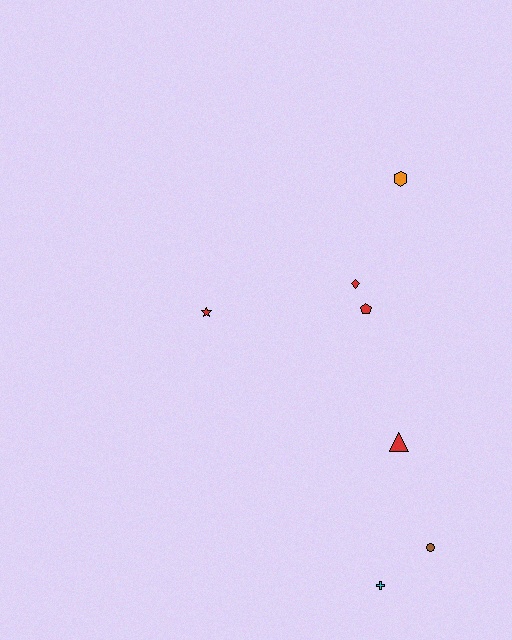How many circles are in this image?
There is 1 circle.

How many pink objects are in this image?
There are no pink objects.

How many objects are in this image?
There are 7 objects.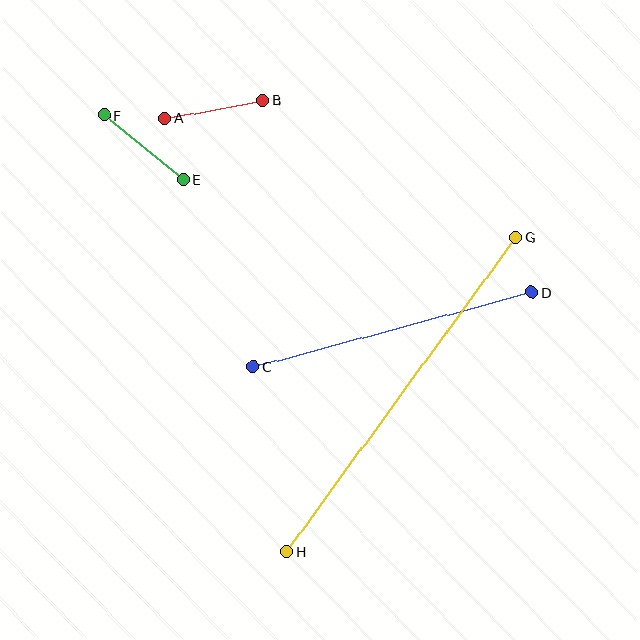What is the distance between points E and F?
The distance is approximately 102 pixels.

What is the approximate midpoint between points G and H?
The midpoint is at approximately (401, 394) pixels.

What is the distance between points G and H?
The distance is approximately 388 pixels.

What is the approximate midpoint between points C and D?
The midpoint is at approximately (393, 330) pixels.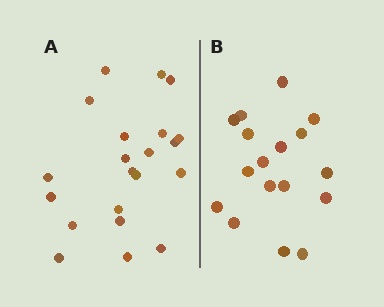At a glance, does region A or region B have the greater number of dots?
Region A (the left region) has more dots.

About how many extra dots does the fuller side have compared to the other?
Region A has about 4 more dots than region B.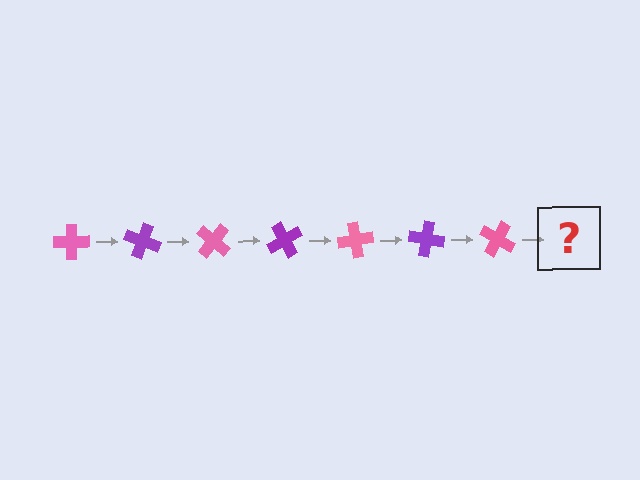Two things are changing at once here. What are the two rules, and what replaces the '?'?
The two rules are that it rotates 20 degrees each step and the color cycles through pink and purple. The '?' should be a purple cross, rotated 140 degrees from the start.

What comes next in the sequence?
The next element should be a purple cross, rotated 140 degrees from the start.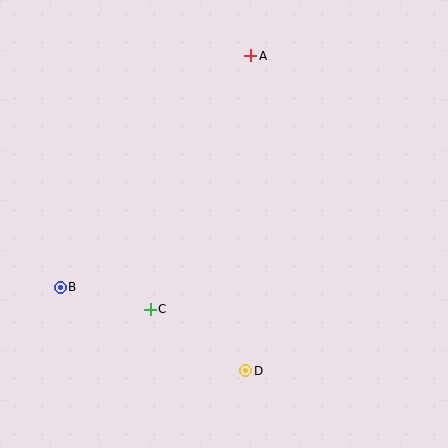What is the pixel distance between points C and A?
The distance between C and A is 273 pixels.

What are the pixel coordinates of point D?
Point D is at (246, 371).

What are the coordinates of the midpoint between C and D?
The midpoint between C and D is at (198, 340).